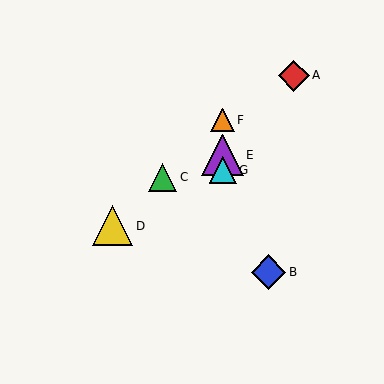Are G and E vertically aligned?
Yes, both are at x≈223.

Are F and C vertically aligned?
No, F is at x≈223 and C is at x≈163.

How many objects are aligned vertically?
3 objects (E, F, G) are aligned vertically.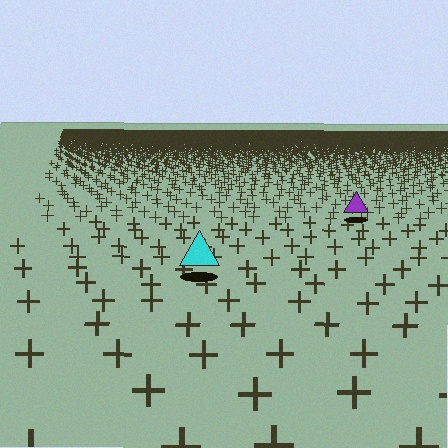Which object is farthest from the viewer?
The purple triangle is farthest from the viewer. It appears smaller and the ground texture around it is denser.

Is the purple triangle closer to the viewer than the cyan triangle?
No. The cyan triangle is closer — you can tell from the texture gradient: the ground texture is coarser near it.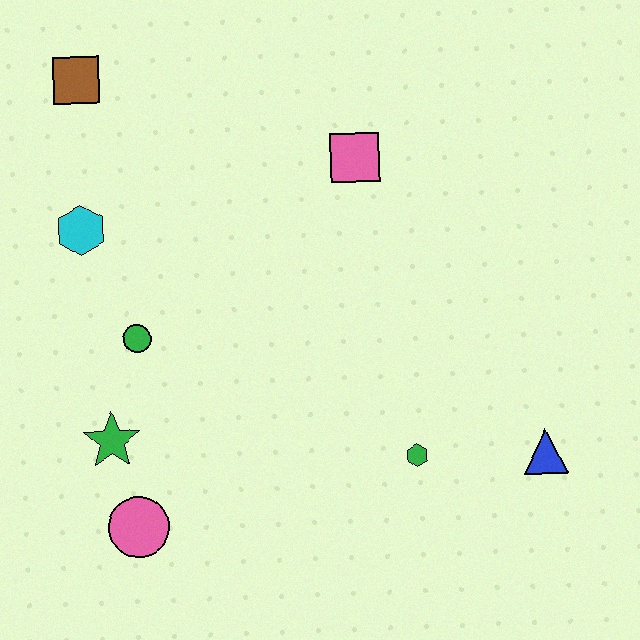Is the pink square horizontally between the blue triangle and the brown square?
Yes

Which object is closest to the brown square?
The cyan hexagon is closest to the brown square.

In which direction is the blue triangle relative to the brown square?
The blue triangle is to the right of the brown square.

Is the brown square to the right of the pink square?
No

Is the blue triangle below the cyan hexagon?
Yes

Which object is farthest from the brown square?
The blue triangle is farthest from the brown square.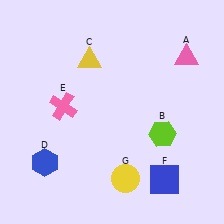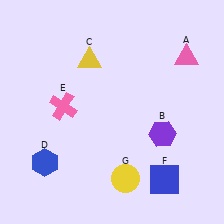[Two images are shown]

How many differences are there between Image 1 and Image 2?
There is 1 difference between the two images.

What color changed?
The hexagon (B) changed from lime in Image 1 to purple in Image 2.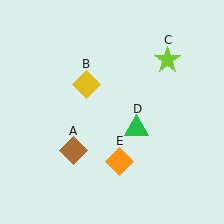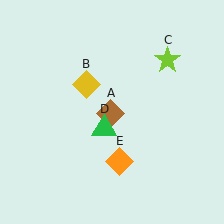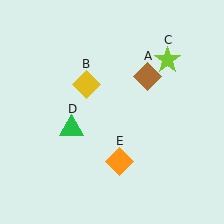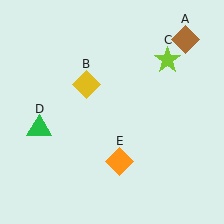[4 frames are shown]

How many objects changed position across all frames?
2 objects changed position: brown diamond (object A), green triangle (object D).